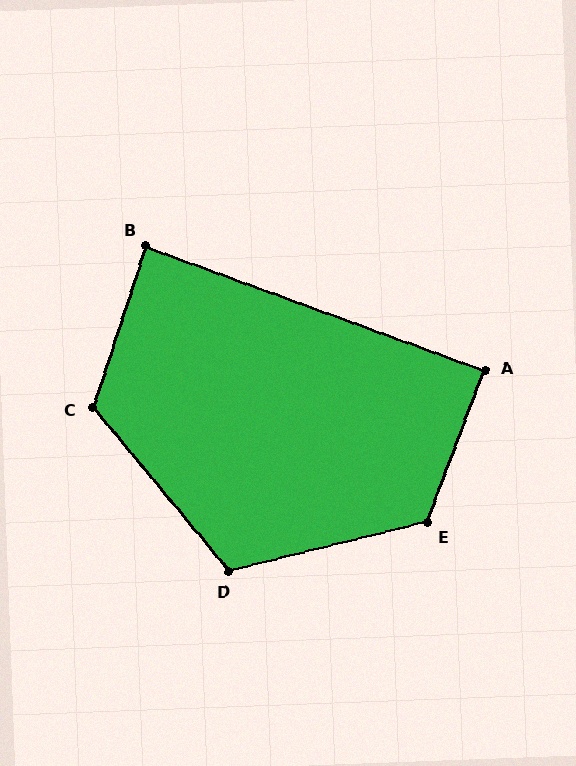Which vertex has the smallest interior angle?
B, at approximately 88 degrees.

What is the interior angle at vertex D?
Approximately 116 degrees (obtuse).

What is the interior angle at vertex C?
Approximately 122 degrees (obtuse).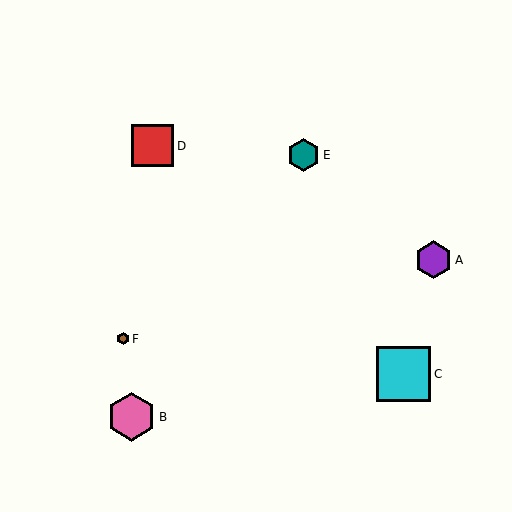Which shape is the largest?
The cyan square (labeled C) is the largest.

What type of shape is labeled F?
Shape F is a brown hexagon.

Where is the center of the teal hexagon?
The center of the teal hexagon is at (304, 155).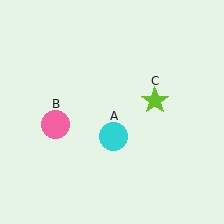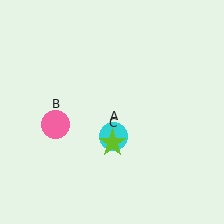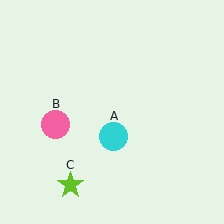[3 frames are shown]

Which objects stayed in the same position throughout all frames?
Cyan circle (object A) and pink circle (object B) remained stationary.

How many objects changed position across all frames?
1 object changed position: lime star (object C).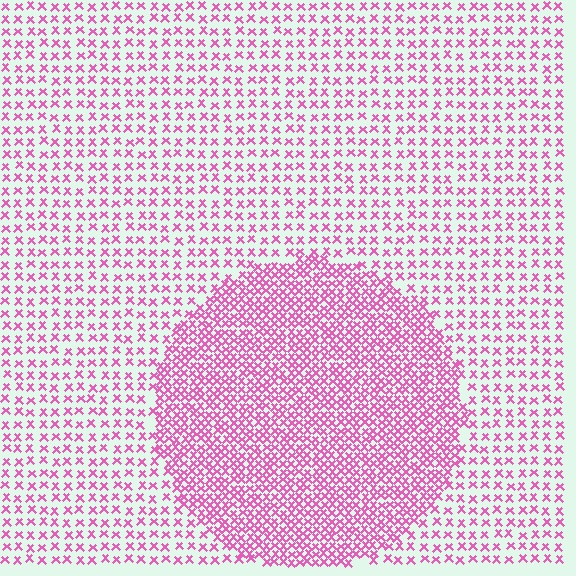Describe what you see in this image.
The image contains small pink elements arranged at two different densities. A circle-shaped region is visible where the elements are more densely packed than the surrounding area.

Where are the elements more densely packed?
The elements are more densely packed inside the circle boundary.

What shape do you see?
I see a circle.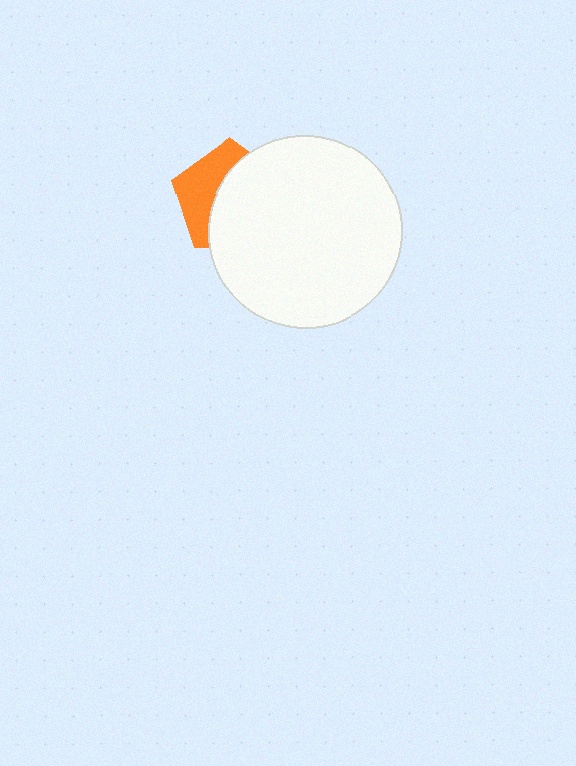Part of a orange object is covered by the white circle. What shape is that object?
It is a pentagon.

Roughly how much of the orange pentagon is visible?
A small part of it is visible (roughly 40%).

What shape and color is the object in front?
The object in front is a white circle.